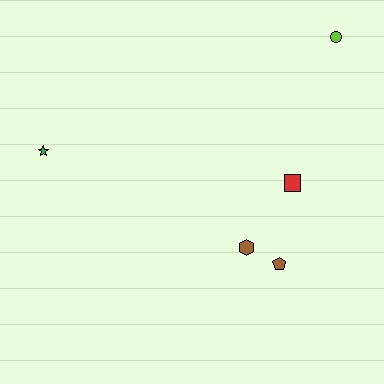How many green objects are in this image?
There is 1 green object.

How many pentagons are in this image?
There is 1 pentagon.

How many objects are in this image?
There are 5 objects.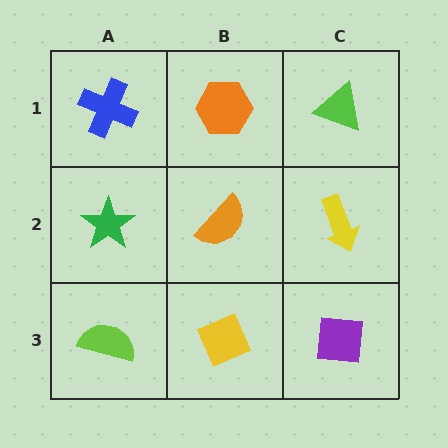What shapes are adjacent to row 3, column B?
An orange semicircle (row 2, column B), a lime semicircle (row 3, column A), a purple square (row 3, column C).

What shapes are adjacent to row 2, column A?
A blue cross (row 1, column A), a lime semicircle (row 3, column A), an orange semicircle (row 2, column B).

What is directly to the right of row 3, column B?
A purple square.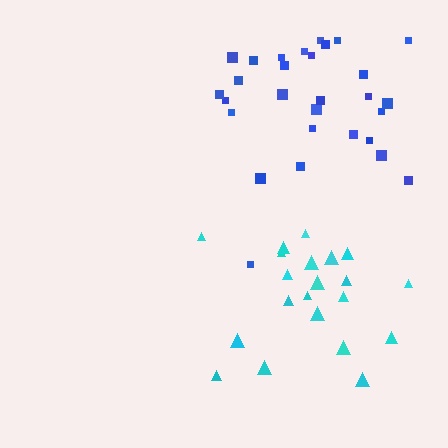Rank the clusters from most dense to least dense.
cyan, blue.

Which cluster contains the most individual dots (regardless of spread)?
Blue (30).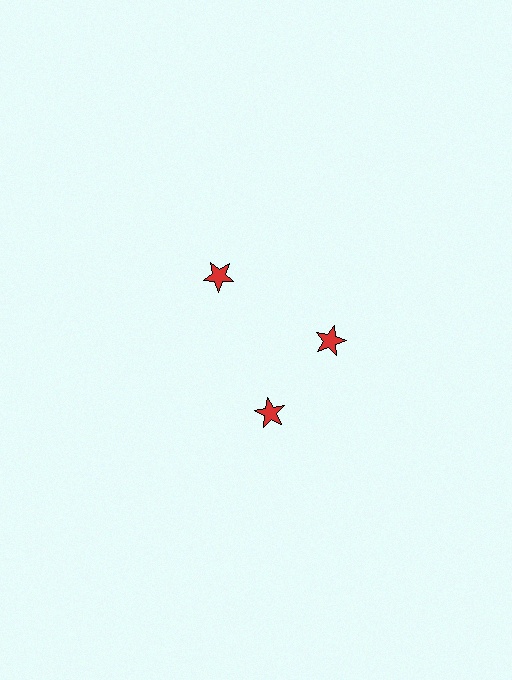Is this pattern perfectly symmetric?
No. The 3 red stars are arranged in a ring, but one element near the 7 o'clock position is rotated out of alignment along the ring, breaking the 3-fold rotational symmetry.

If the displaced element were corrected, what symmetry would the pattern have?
It would have 3-fold rotational symmetry — the pattern would map onto itself every 120 degrees.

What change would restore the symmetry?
The symmetry would be restored by rotating it back into even spacing with its neighbors so that all 3 stars sit at equal angles and equal distance from the center.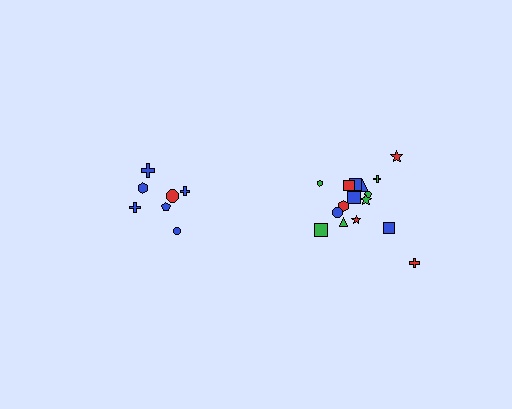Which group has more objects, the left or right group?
The right group.